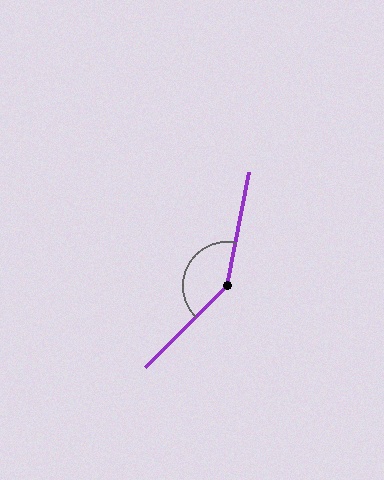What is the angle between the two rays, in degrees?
Approximately 146 degrees.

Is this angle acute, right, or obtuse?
It is obtuse.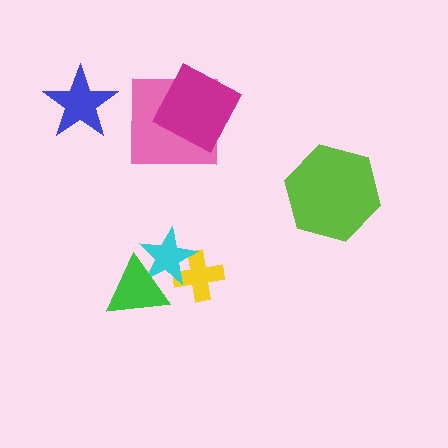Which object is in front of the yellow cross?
The cyan star is in front of the yellow cross.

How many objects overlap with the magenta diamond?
1 object overlaps with the magenta diamond.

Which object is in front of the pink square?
The magenta diamond is in front of the pink square.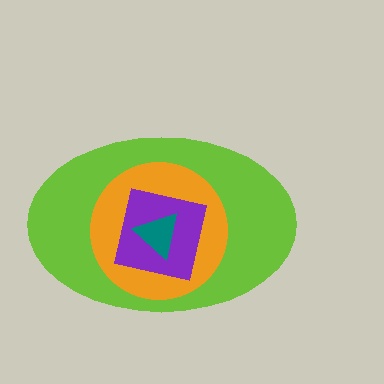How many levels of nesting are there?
4.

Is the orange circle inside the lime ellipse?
Yes.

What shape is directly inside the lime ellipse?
The orange circle.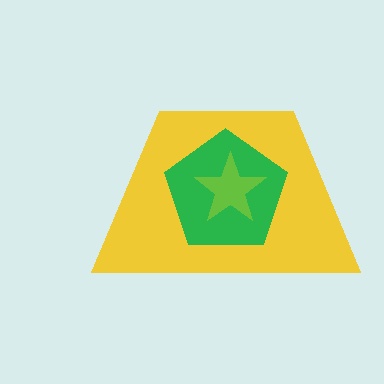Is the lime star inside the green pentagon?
Yes.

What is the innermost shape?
The lime star.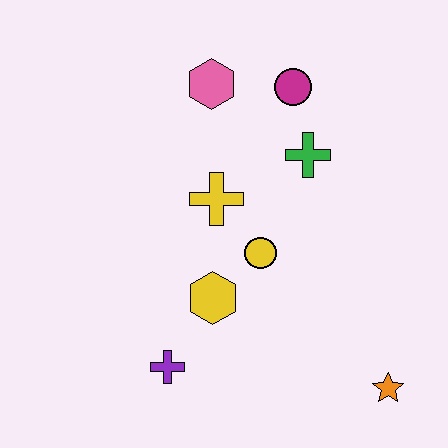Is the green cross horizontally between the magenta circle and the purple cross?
No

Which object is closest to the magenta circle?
The green cross is closest to the magenta circle.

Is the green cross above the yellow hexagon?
Yes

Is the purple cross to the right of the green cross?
No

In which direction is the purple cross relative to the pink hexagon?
The purple cross is below the pink hexagon.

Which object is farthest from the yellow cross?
The orange star is farthest from the yellow cross.